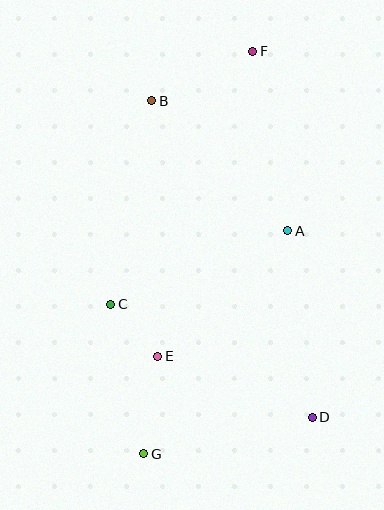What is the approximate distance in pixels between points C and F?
The distance between C and F is approximately 290 pixels.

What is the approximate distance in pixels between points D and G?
The distance between D and G is approximately 173 pixels.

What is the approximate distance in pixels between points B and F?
The distance between B and F is approximately 113 pixels.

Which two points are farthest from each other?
Points F and G are farthest from each other.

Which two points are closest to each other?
Points C and E are closest to each other.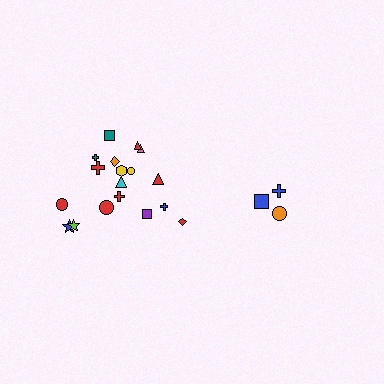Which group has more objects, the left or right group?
The left group.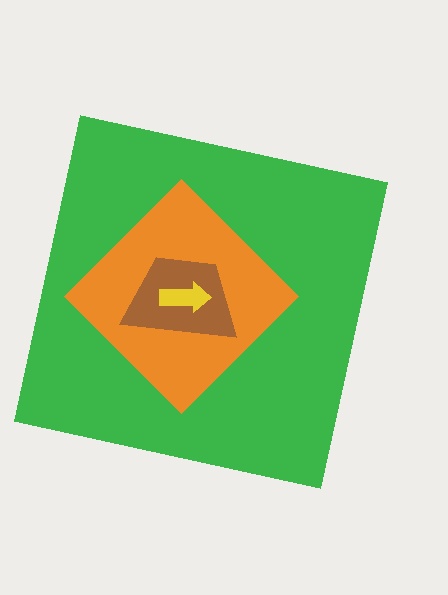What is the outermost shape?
The green square.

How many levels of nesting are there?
4.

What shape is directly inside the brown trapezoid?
The yellow arrow.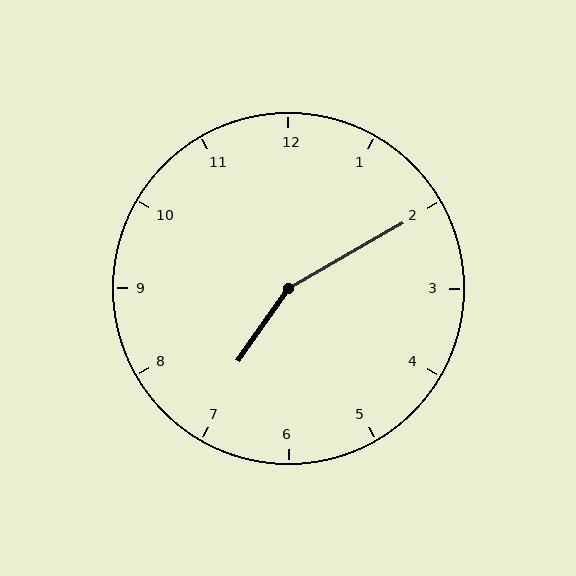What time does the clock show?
7:10.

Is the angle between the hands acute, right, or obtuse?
It is obtuse.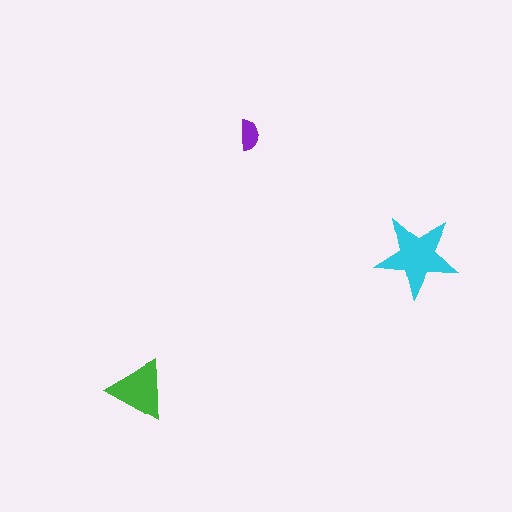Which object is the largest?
The cyan star.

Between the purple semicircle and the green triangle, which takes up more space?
The green triangle.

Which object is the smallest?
The purple semicircle.